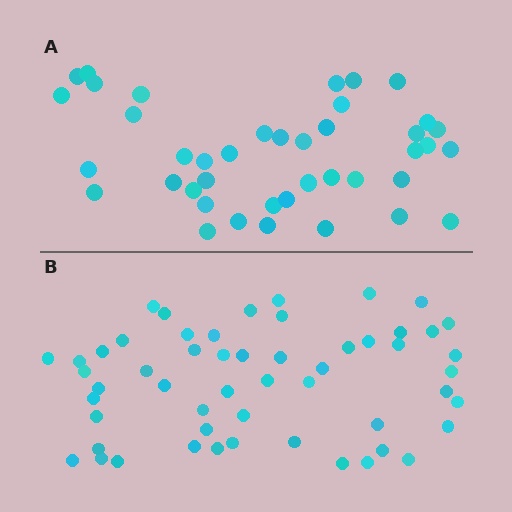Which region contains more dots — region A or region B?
Region B (the bottom region) has more dots.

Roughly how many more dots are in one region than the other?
Region B has approximately 15 more dots than region A.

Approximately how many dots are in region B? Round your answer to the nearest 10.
About 50 dots. (The exact count is 54, which rounds to 50.)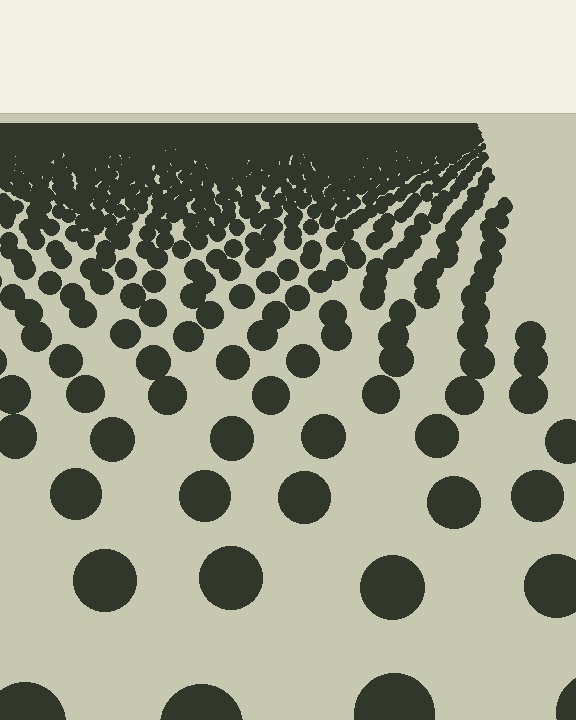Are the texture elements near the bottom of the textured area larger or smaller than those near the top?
Larger. Near the bottom, elements are closer to the viewer and appear at a bigger on-screen size.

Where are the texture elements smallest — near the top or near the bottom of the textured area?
Near the top.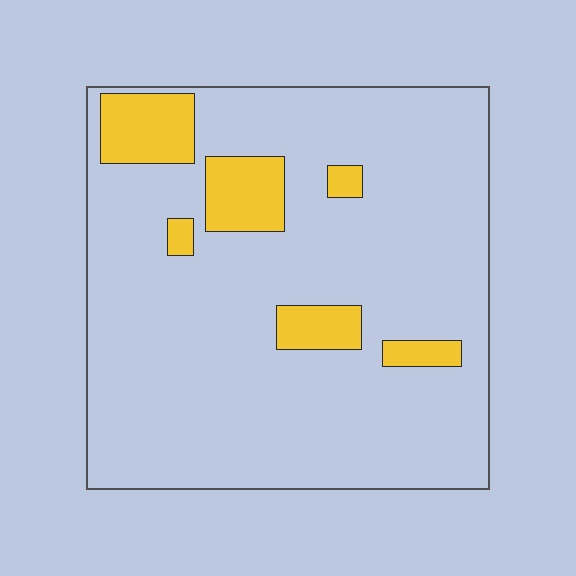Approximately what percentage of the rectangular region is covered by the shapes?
Approximately 15%.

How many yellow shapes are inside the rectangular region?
6.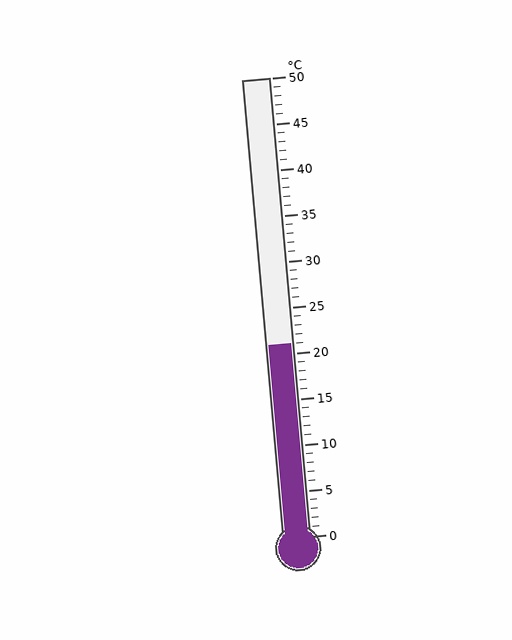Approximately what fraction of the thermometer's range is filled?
The thermometer is filled to approximately 40% of its range.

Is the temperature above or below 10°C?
The temperature is above 10°C.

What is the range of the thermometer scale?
The thermometer scale ranges from 0°C to 50°C.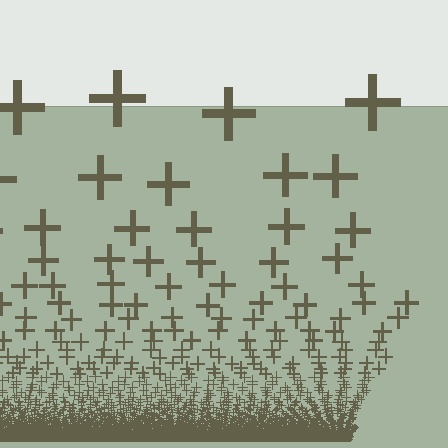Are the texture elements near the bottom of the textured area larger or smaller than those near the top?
Smaller. The gradient is inverted — elements near the bottom are smaller and denser.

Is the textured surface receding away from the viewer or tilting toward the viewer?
The surface appears to tilt toward the viewer. Texture elements get larger and sparser toward the top.